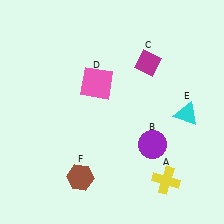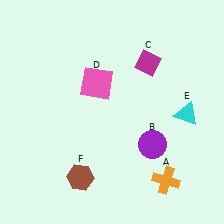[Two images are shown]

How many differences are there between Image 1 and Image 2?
There is 1 difference between the two images.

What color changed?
The cross (A) changed from yellow in Image 1 to orange in Image 2.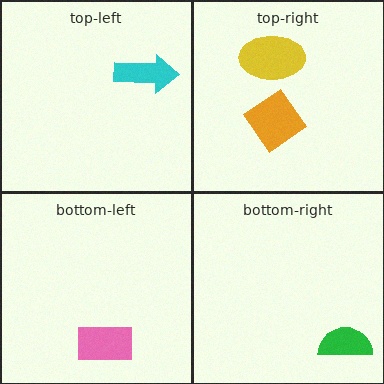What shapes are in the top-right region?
The yellow ellipse, the orange diamond.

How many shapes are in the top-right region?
2.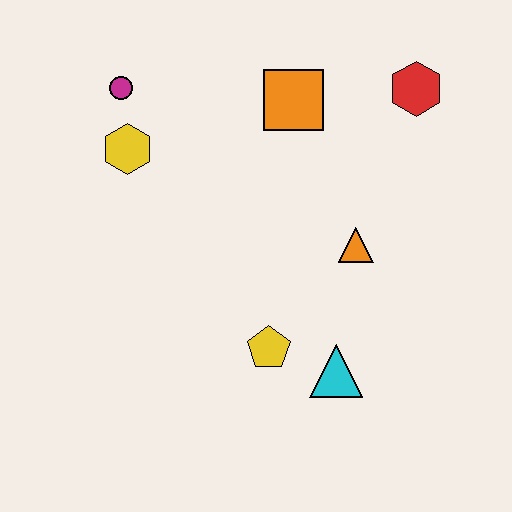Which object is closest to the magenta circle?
The yellow hexagon is closest to the magenta circle.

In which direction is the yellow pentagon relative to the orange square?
The yellow pentagon is below the orange square.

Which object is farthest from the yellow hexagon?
The cyan triangle is farthest from the yellow hexagon.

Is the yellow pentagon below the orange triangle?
Yes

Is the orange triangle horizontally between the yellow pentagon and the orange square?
No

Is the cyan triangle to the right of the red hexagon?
No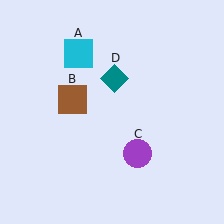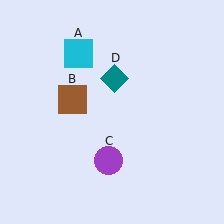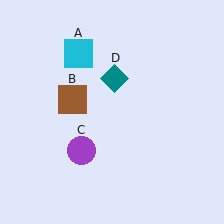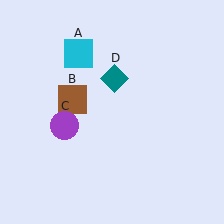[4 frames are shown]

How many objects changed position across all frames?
1 object changed position: purple circle (object C).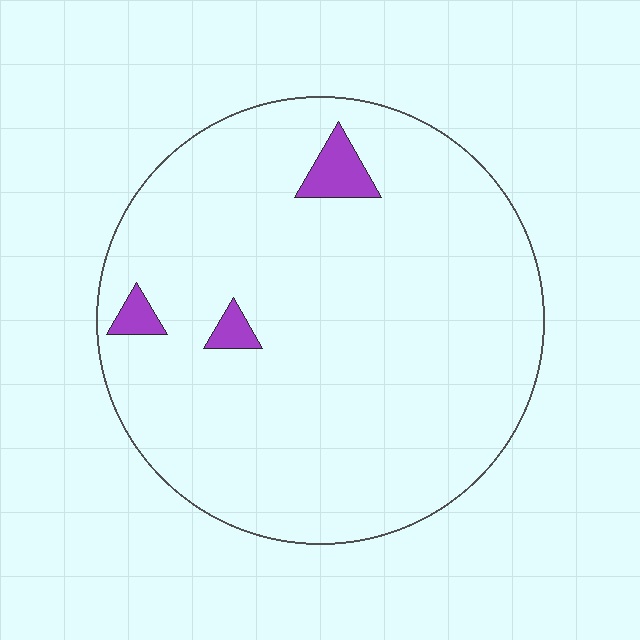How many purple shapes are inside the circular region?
3.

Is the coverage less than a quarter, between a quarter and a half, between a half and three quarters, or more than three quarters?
Less than a quarter.